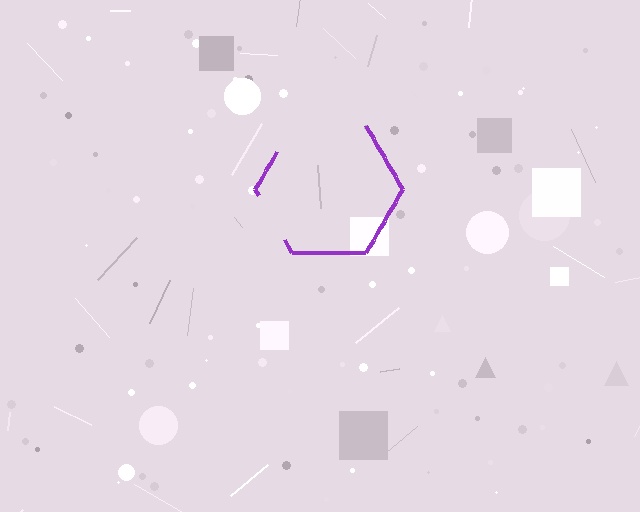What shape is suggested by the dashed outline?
The dashed outline suggests a hexagon.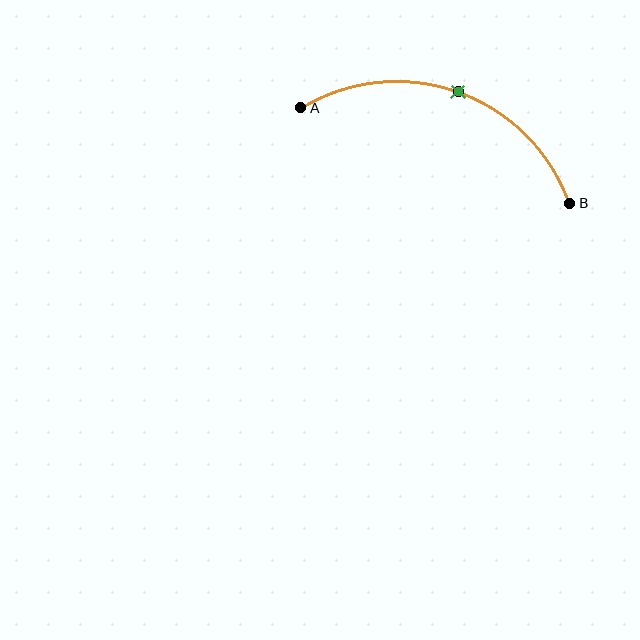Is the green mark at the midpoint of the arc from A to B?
Yes. The green mark lies on the arc at equal arc-length from both A and B — it is the arc midpoint.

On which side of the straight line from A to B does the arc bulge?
The arc bulges above the straight line connecting A and B.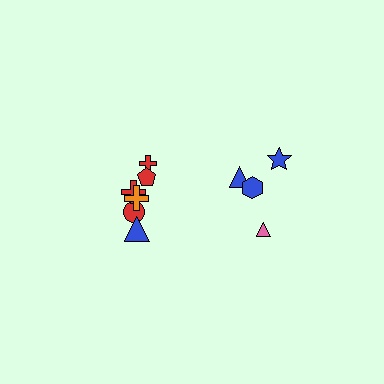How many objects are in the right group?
There are 4 objects.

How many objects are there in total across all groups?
There are 10 objects.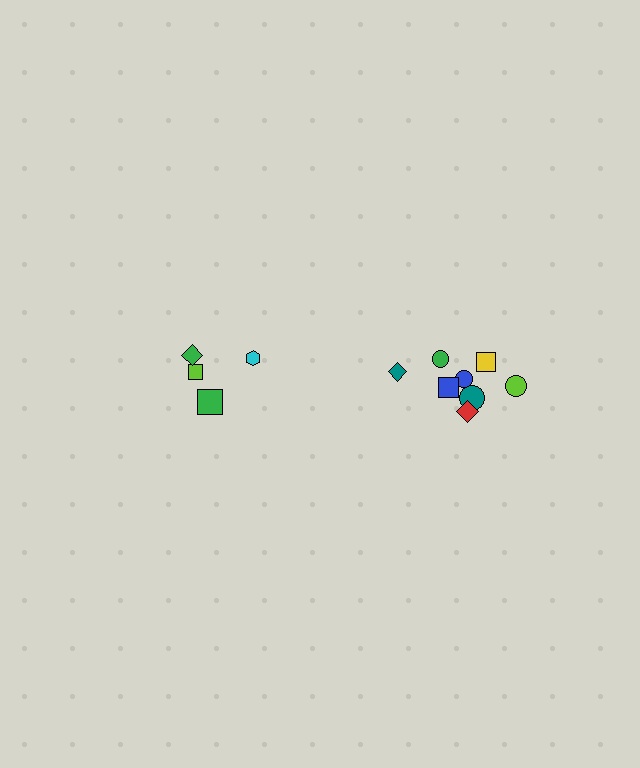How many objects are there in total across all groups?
There are 12 objects.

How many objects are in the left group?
There are 4 objects.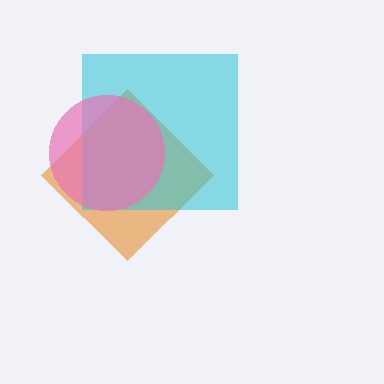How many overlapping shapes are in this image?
There are 3 overlapping shapes in the image.